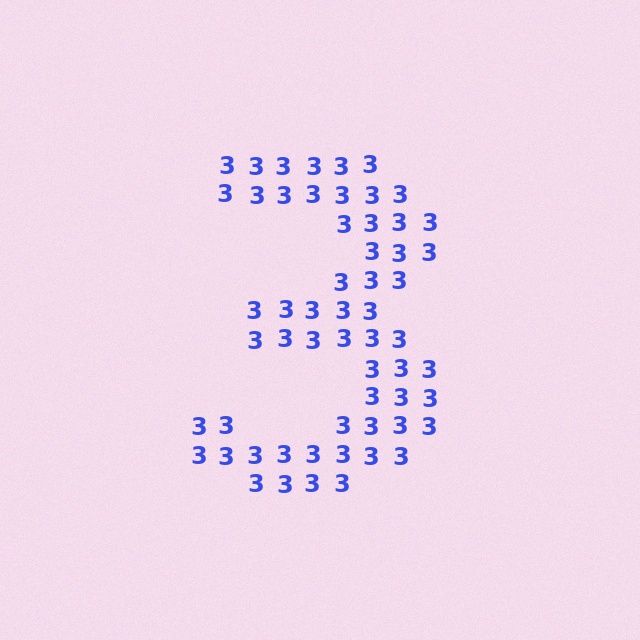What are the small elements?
The small elements are digit 3's.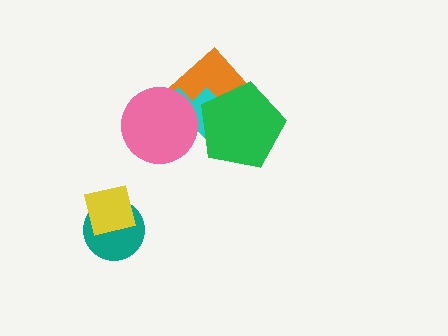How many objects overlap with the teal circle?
1 object overlaps with the teal circle.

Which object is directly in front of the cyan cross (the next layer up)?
The green pentagon is directly in front of the cyan cross.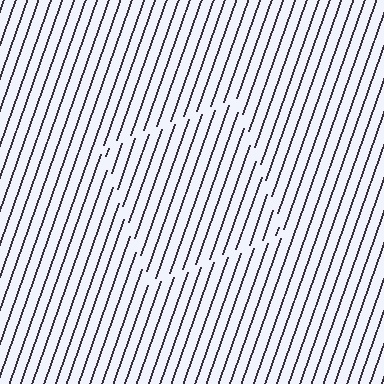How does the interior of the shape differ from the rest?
The interior of the shape contains the same grating, shifted by half a period — the contour is defined by the phase discontinuity where line-ends from the inner and outer gratings abut.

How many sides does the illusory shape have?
4 sides — the line-ends trace a square.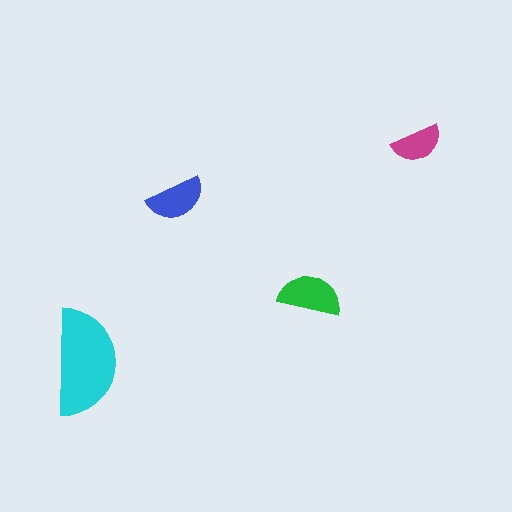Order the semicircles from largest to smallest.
the cyan one, the green one, the blue one, the magenta one.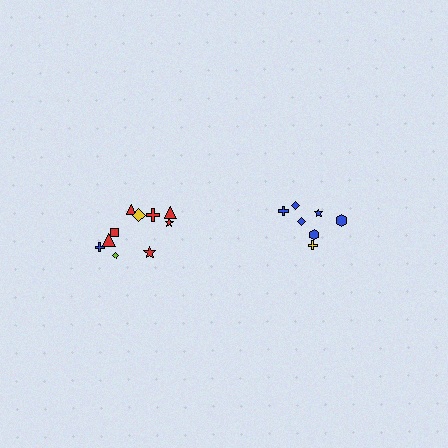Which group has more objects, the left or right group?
The left group.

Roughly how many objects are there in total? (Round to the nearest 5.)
Roughly 15 objects in total.